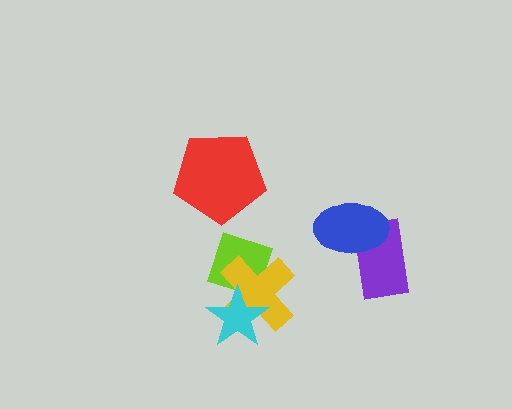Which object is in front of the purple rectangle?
The blue ellipse is in front of the purple rectangle.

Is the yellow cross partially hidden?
Yes, it is partially covered by another shape.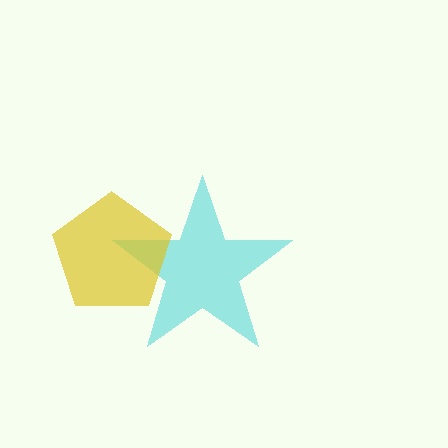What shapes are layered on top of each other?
The layered shapes are: a cyan star, a yellow pentagon.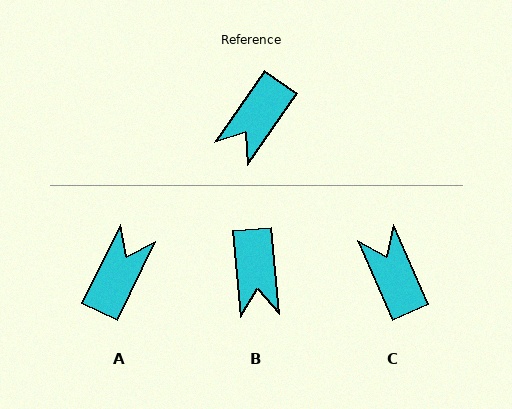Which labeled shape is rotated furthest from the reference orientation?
A, about 171 degrees away.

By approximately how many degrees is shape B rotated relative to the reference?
Approximately 40 degrees counter-clockwise.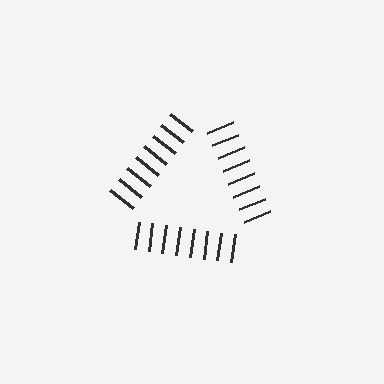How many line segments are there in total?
24 — 8 along each of the 3 edges.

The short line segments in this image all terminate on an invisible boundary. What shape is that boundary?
An illusory triangle — the line segments terminate on its edges but no continuous stroke is drawn.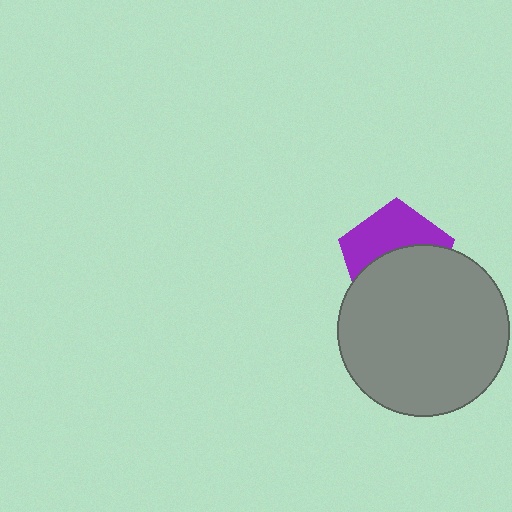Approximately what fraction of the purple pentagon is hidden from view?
Roughly 54% of the purple pentagon is hidden behind the gray circle.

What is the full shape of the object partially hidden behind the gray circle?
The partially hidden object is a purple pentagon.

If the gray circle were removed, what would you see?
You would see the complete purple pentagon.